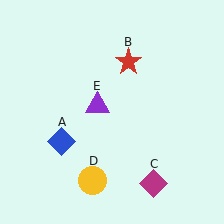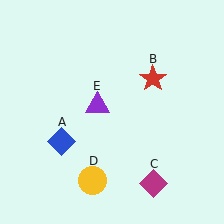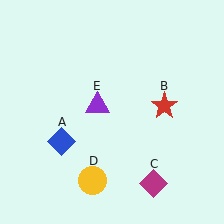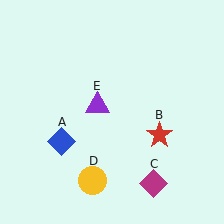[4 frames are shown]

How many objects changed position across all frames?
1 object changed position: red star (object B).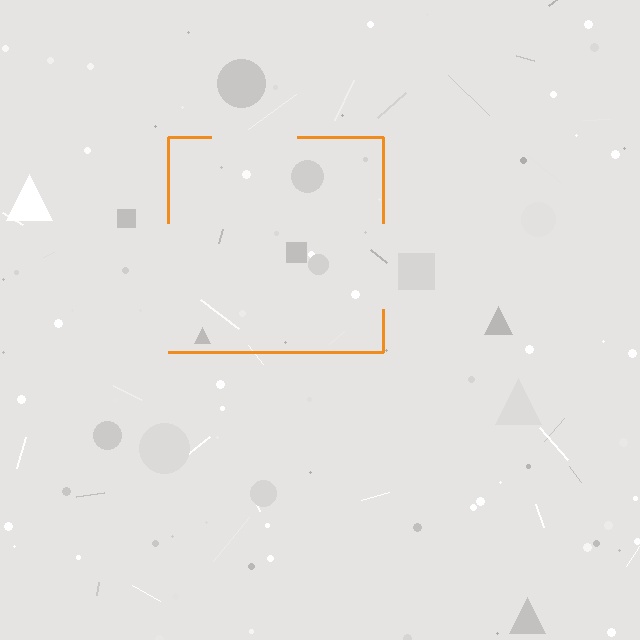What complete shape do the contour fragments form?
The contour fragments form a square.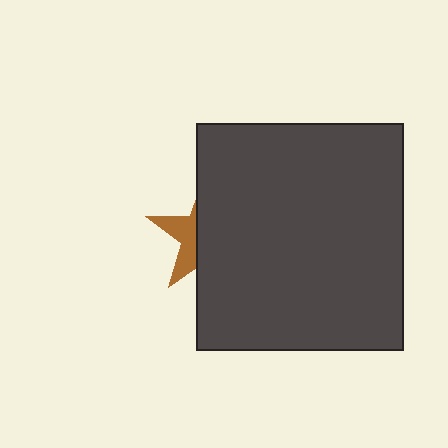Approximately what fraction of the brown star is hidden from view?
Roughly 66% of the brown star is hidden behind the dark gray rectangle.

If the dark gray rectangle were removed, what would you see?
You would see the complete brown star.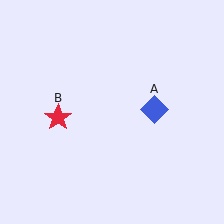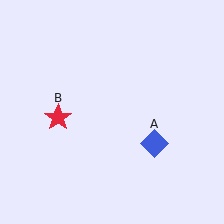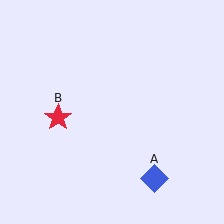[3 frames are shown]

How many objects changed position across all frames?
1 object changed position: blue diamond (object A).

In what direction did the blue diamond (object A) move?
The blue diamond (object A) moved down.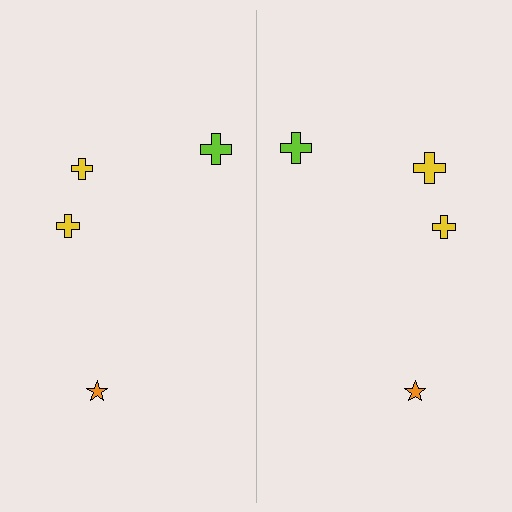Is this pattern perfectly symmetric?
No, the pattern is not perfectly symmetric. The yellow cross on the right side has a different size than its mirror counterpart.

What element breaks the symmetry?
The yellow cross on the right side has a different size than its mirror counterpart.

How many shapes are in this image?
There are 8 shapes in this image.